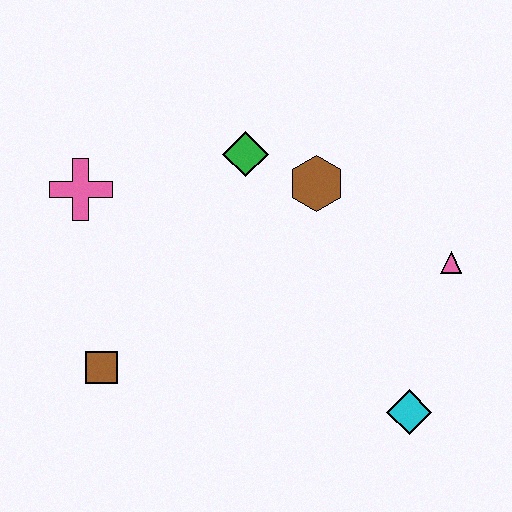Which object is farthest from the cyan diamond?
The pink cross is farthest from the cyan diamond.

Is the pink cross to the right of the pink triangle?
No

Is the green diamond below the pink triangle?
No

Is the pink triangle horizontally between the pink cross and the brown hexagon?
No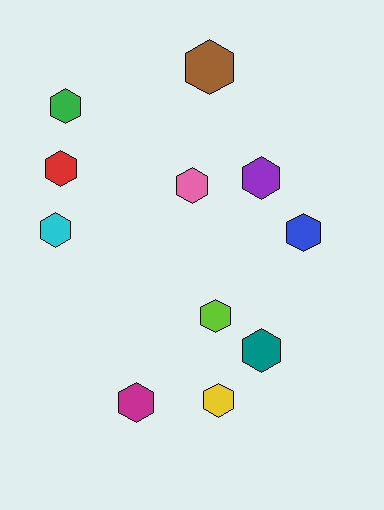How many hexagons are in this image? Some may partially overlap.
There are 11 hexagons.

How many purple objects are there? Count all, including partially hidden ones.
There is 1 purple object.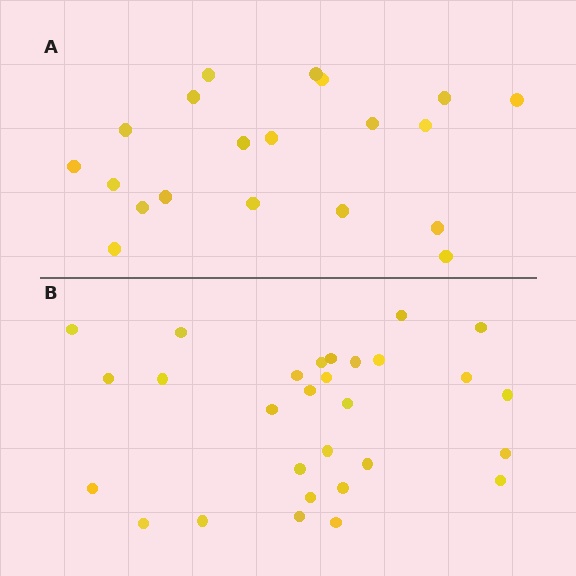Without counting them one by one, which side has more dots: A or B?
Region B (the bottom region) has more dots.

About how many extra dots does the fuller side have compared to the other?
Region B has roughly 8 or so more dots than region A.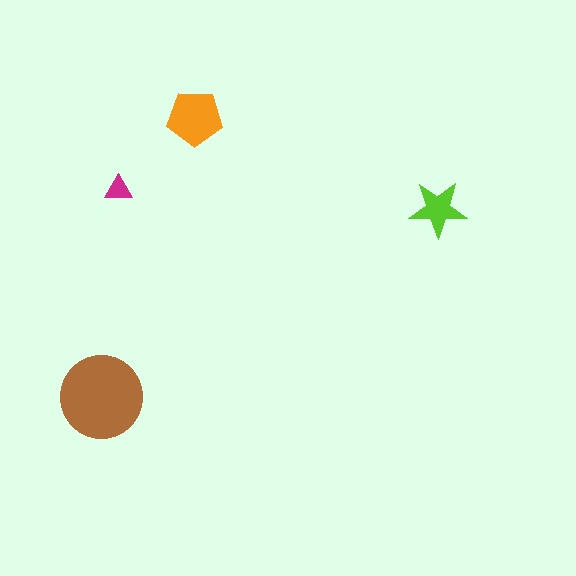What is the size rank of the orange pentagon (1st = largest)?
2nd.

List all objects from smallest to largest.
The magenta triangle, the lime star, the orange pentagon, the brown circle.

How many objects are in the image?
There are 4 objects in the image.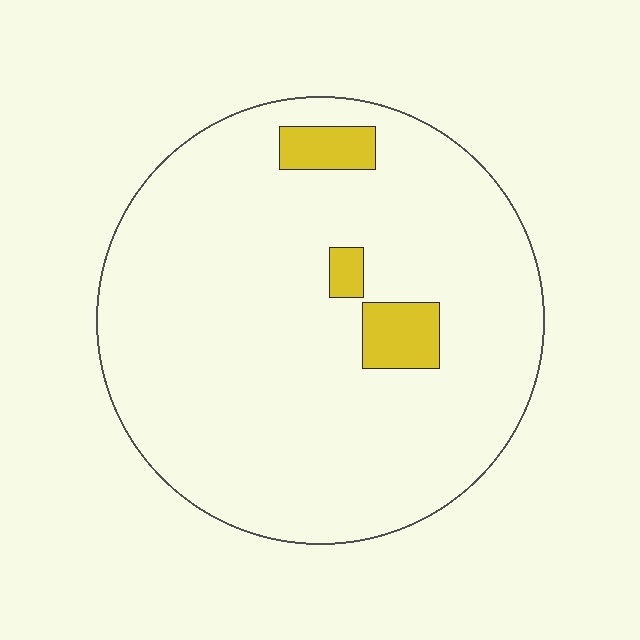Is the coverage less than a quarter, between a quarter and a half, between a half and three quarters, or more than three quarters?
Less than a quarter.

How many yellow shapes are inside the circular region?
3.